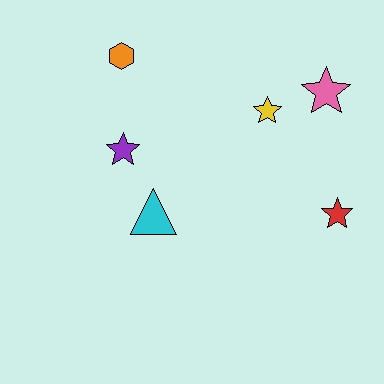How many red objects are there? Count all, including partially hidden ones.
There is 1 red object.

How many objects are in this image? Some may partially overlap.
There are 6 objects.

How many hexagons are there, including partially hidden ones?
There is 1 hexagon.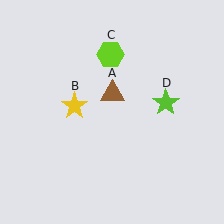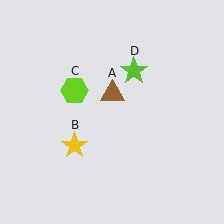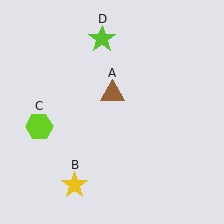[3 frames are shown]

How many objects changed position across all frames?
3 objects changed position: yellow star (object B), lime hexagon (object C), lime star (object D).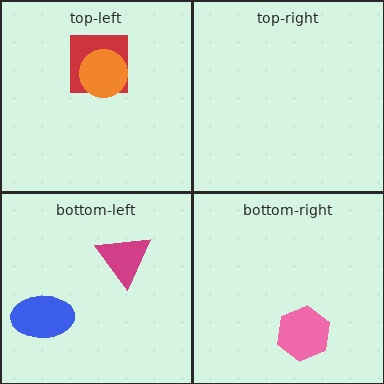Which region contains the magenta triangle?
The bottom-left region.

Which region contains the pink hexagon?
The bottom-right region.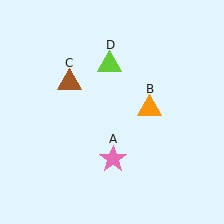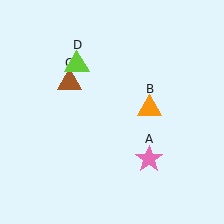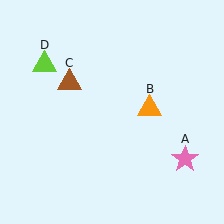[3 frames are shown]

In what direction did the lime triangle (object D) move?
The lime triangle (object D) moved left.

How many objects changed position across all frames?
2 objects changed position: pink star (object A), lime triangle (object D).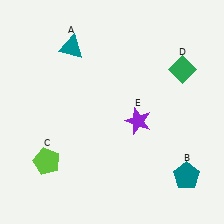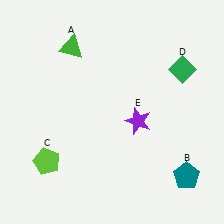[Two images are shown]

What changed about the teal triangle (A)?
In Image 1, A is teal. In Image 2, it changed to green.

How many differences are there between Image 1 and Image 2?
There is 1 difference between the two images.